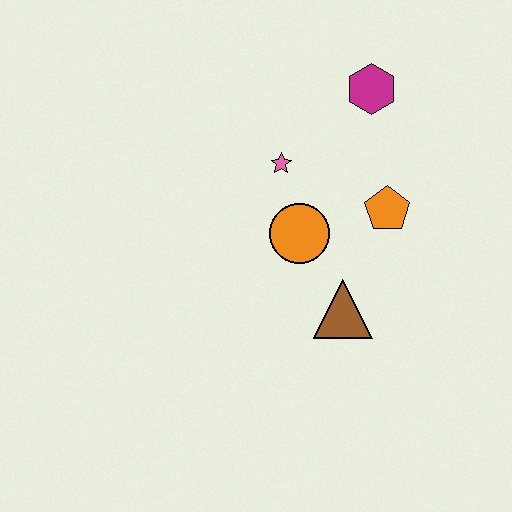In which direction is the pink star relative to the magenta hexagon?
The pink star is to the left of the magenta hexagon.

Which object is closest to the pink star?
The orange circle is closest to the pink star.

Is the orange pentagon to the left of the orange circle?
No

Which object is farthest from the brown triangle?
The magenta hexagon is farthest from the brown triangle.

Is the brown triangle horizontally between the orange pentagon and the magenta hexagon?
No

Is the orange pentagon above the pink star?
No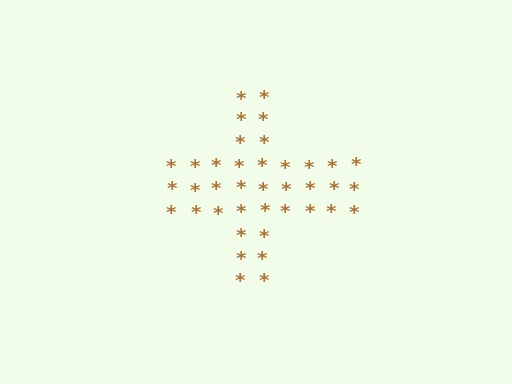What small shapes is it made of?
It is made of small asterisks.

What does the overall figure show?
The overall figure shows a cross.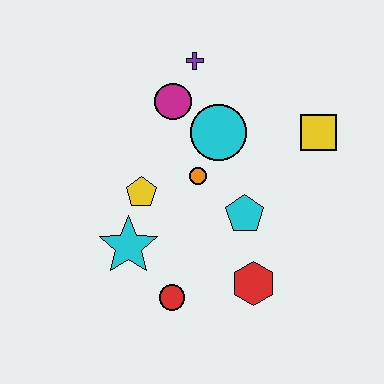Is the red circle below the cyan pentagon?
Yes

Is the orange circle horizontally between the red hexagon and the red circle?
Yes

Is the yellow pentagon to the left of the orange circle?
Yes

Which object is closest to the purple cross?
The magenta circle is closest to the purple cross.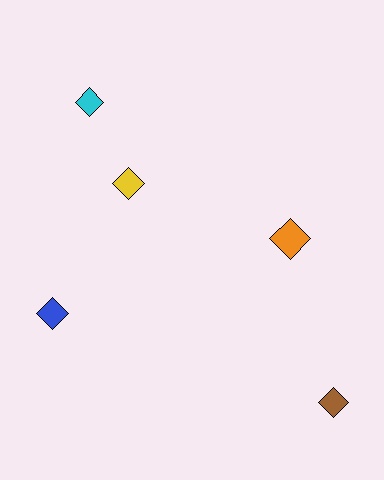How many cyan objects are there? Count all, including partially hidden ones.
There is 1 cyan object.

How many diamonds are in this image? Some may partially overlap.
There are 5 diamonds.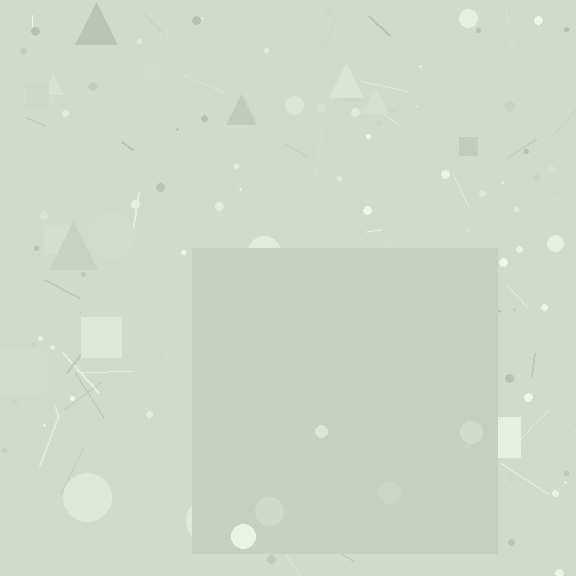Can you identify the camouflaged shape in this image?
The camouflaged shape is a square.